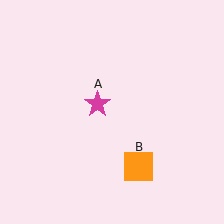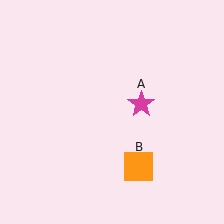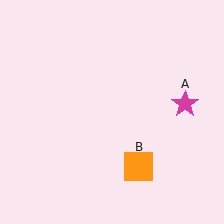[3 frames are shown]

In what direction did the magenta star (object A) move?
The magenta star (object A) moved right.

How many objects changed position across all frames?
1 object changed position: magenta star (object A).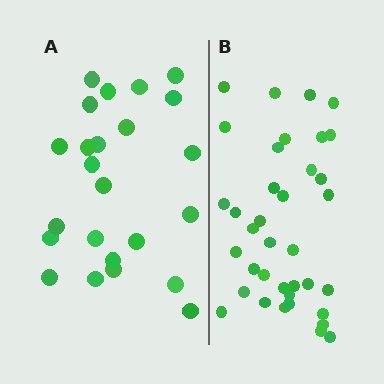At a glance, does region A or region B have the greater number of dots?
Region B (the right region) has more dots.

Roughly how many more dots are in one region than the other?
Region B has approximately 15 more dots than region A.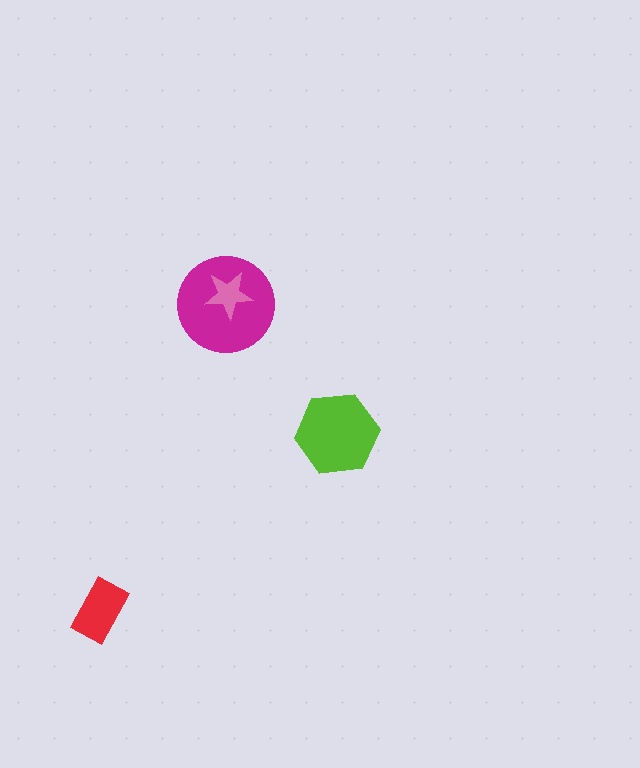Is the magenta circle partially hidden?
Yes, it is partially covered by another shape.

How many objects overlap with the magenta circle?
1 object overlaps with the magenta circle.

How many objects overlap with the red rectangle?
0 objects overlap with the red rectangle.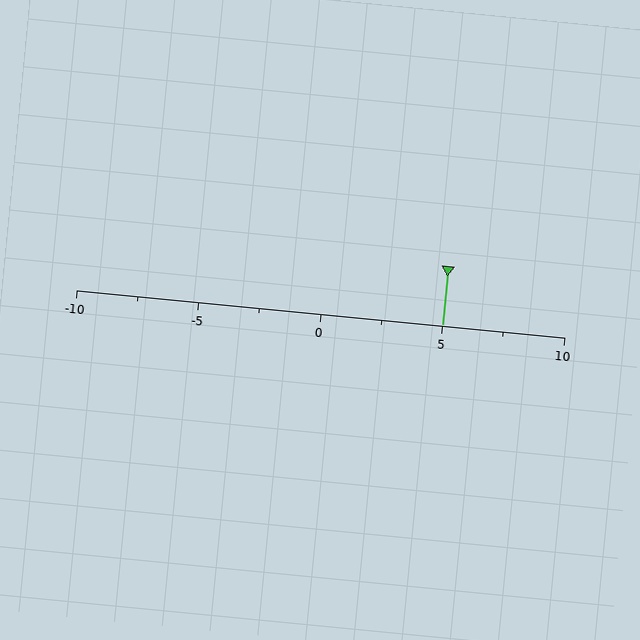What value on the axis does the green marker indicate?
The marker indicates approximately 5.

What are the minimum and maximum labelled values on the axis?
The axis runs from -10 to 10.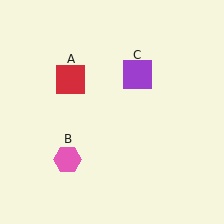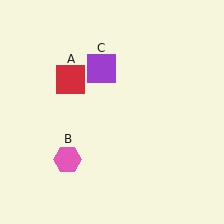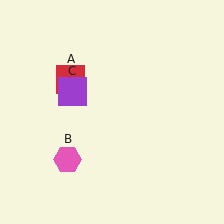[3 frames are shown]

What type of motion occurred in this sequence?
The purple square (object C) rotated counterclockwise around the center of the scene.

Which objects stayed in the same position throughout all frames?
Red square (object A) and pink hexagon (object B) remained stationary.